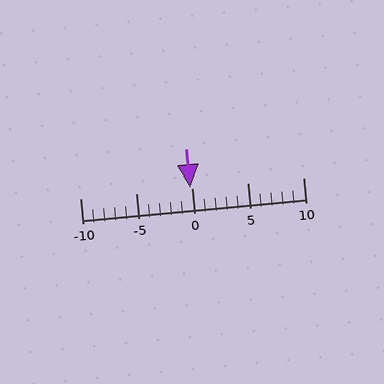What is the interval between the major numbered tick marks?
The major tick marks are spaced 5 units apart.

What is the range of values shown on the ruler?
The ruler shows values from -10 to 10.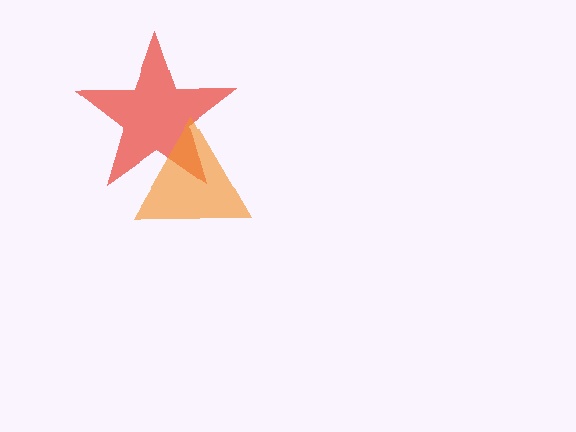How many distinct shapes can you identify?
There are 2 distinct shapes: a red star, an orange triangle.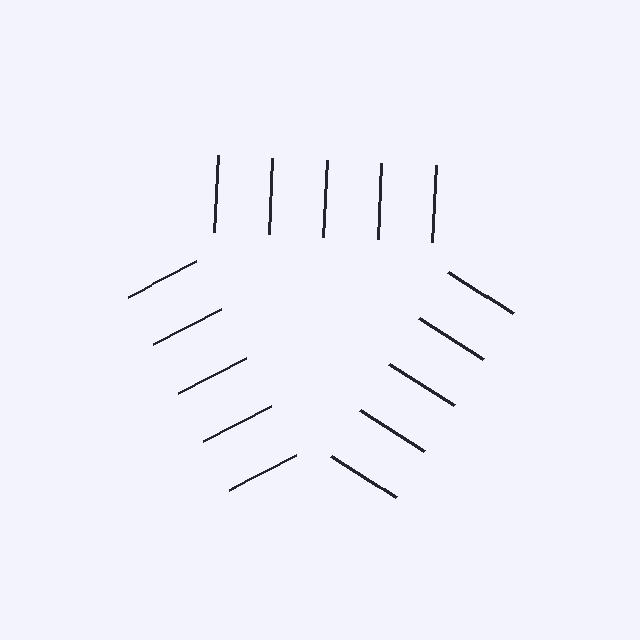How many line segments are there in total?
15 — 5 along each of the 3 edges.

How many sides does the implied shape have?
3 sides — the line-ends trace a triangle.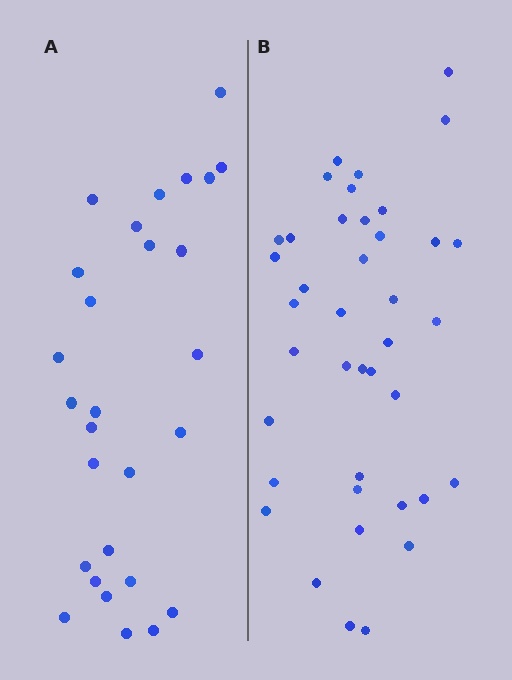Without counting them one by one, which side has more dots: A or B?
Region B (the right region) has more dots.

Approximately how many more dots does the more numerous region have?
Region B has roughly 12 or so more dots than region A.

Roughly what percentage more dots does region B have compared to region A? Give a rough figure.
About 45% more.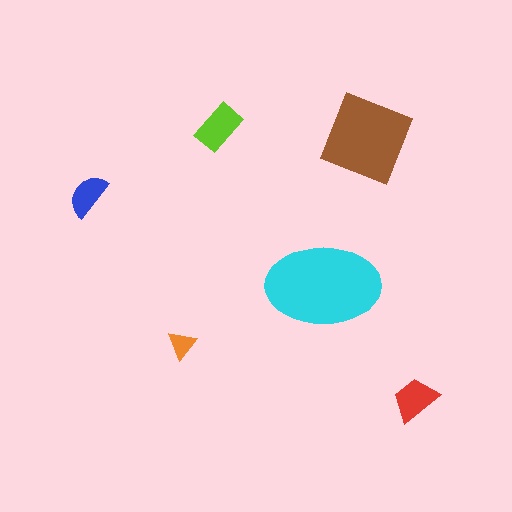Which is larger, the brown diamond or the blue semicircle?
The brown diamond.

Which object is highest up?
The lime rectangle is topmost.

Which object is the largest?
The cyan ellipse.